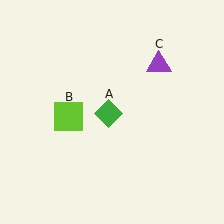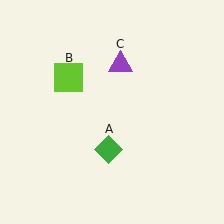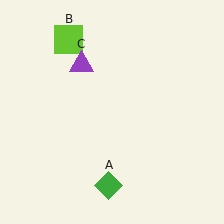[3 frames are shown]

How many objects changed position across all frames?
3 objects changed position: green diamond (object A), lime square (object B), purple triangle (object C).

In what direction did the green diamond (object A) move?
The green diamond (object A) moved down.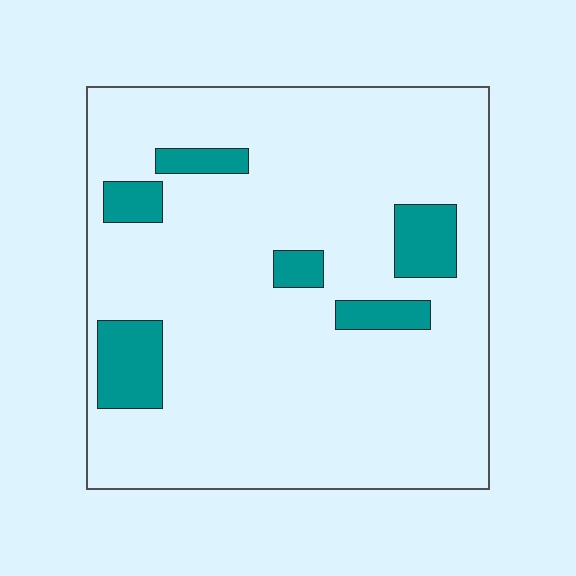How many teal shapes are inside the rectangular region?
6.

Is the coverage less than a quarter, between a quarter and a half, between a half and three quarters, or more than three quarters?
Less than a quarter.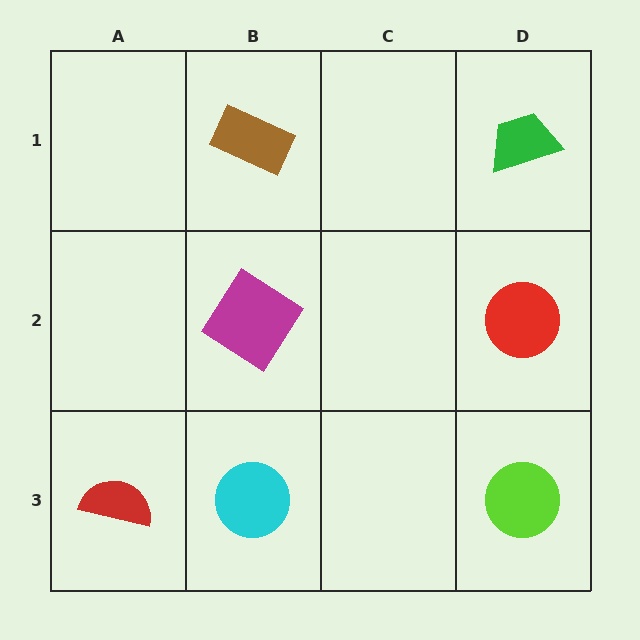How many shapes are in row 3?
3 shapes.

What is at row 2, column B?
A magenta diamond.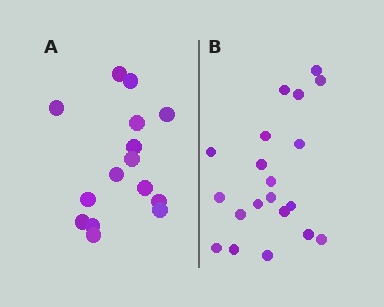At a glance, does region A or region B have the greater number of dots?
Region B (the right region) has more dots.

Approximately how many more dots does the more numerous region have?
Region B has about 5 more dots than region A.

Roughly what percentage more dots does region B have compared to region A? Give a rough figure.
About 35% more.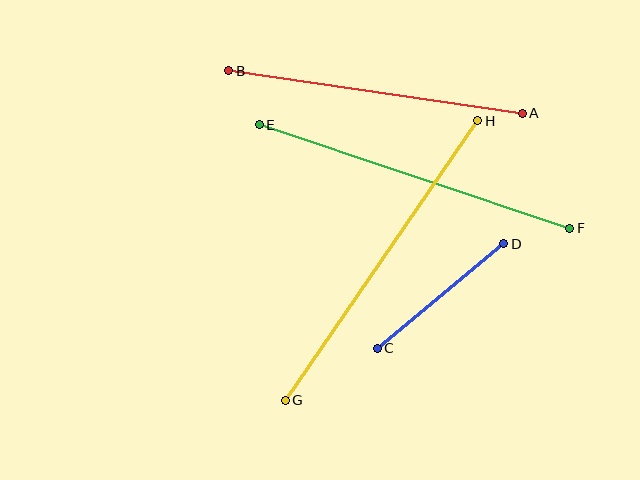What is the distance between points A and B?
The distance is approximately 297 pixels.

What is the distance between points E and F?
The distance is approximately 327 pixels.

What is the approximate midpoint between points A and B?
The midpoint is at approximately (376, 92) pixels.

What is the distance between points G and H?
The distance is approximately 339 pixels.